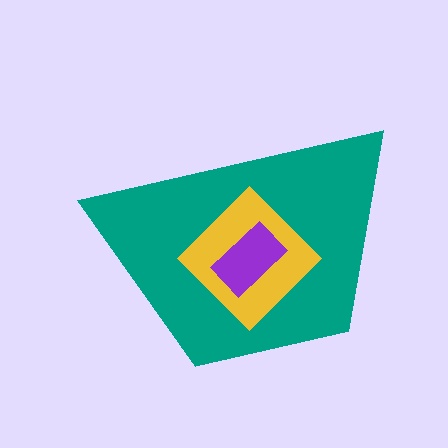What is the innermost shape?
The purple rectangle.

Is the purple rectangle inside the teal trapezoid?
Yes.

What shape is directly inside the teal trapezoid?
The yellow diamond.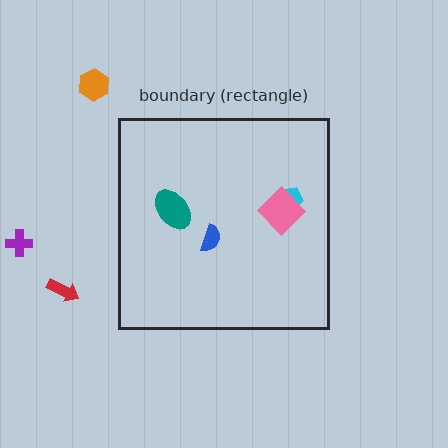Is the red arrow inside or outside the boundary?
Outside.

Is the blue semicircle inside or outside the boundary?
Inside.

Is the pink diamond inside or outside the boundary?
Inside.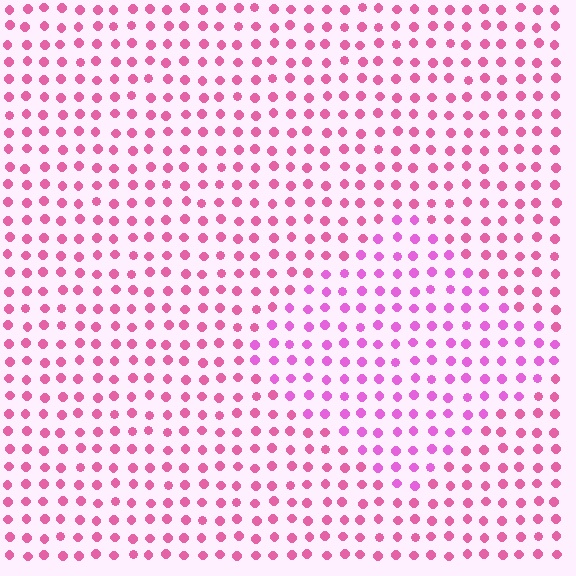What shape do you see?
I see a diamond.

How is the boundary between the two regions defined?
The boundary is defined purely by a slight shift in hue (about 26 degrees). Spacing, size, and orientation are identical on both sides.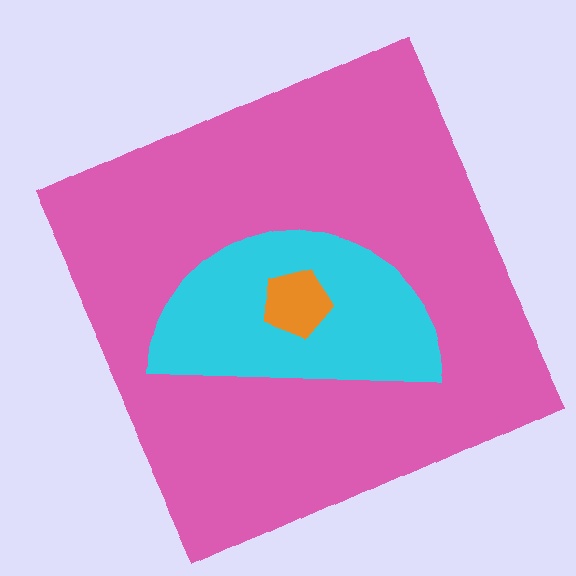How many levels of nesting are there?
3.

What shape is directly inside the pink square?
The cyan semicircle.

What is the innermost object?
The orange pentagon.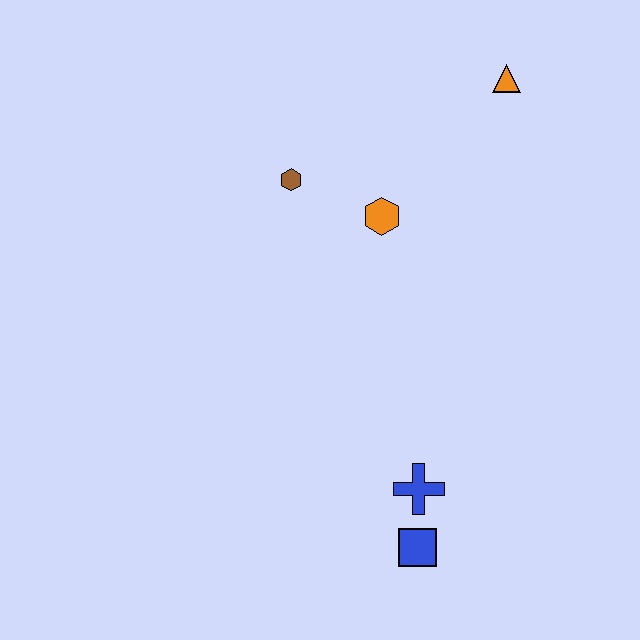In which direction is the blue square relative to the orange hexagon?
The blue square is below the orange hexagon.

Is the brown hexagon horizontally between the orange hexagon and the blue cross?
No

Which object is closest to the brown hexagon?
The orange hexagon is closest to the brown hexagon.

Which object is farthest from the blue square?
The orange triangle is farthest from the blue square.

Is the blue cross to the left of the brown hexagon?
No